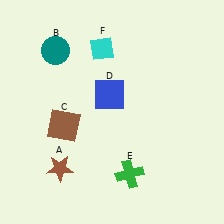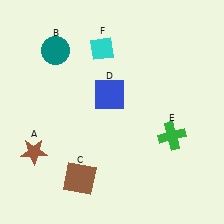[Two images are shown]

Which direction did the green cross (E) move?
The green cross (E) moved right.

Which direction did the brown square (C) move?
The brown square (C) moved down.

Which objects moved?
The objects that moved are: the brown star (A), the brown square (C), the green cross (E).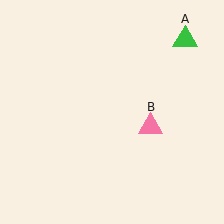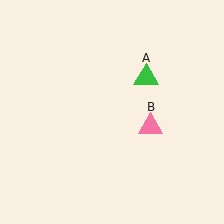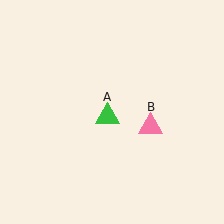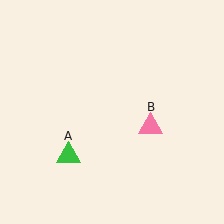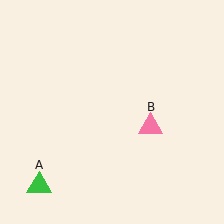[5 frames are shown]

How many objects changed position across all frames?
1 object changed position: green triangle (object A).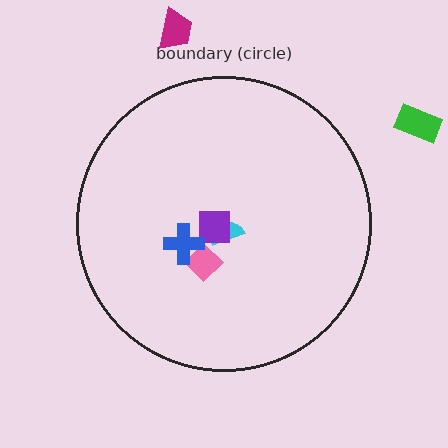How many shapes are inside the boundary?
4 inside, 2 outside.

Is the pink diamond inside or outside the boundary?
Inside.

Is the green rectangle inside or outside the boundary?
Outside.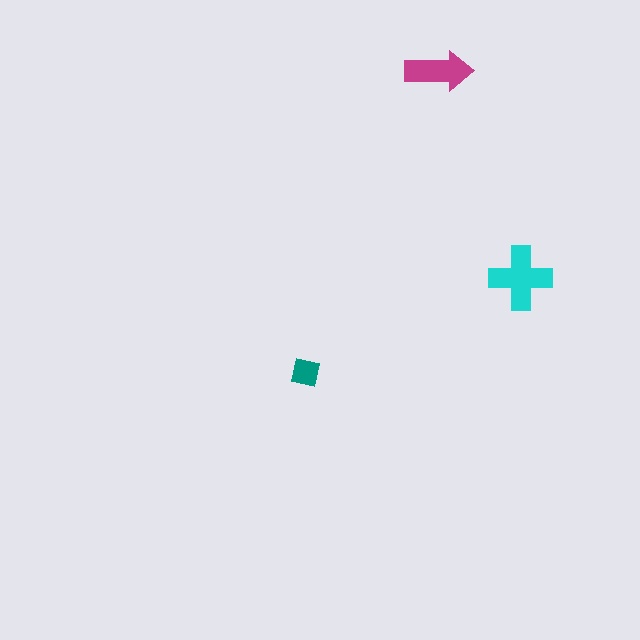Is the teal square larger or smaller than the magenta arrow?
Smaller.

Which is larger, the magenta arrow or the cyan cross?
The cyan cross.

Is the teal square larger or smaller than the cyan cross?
Smaller.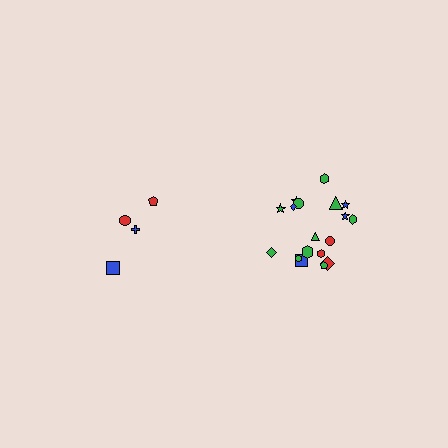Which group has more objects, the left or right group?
The right group.